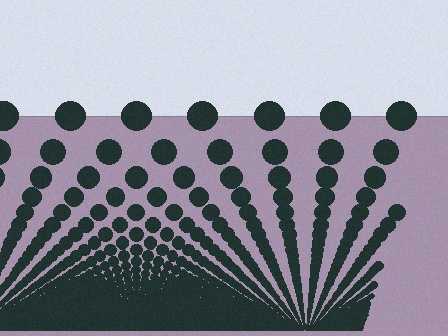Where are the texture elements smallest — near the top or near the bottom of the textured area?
Near the bottom.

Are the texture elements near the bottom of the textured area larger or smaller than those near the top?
Smaller. The gradient is inverted — elements near the bottom are smaller and denser.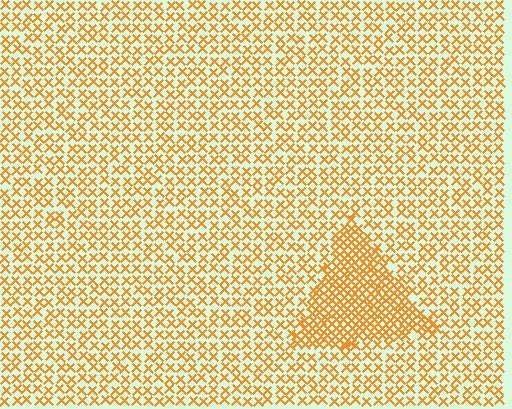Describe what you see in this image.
The image contains small orange elements arranged at two different densities. A triangle-shaped region is visible where the elements are more densely packed than the surrounding area.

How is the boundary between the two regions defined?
The boundary is defined by a change in element density (approximately 2.0x ratio). All elements are the same color, size, and shape.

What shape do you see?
I see a triangle.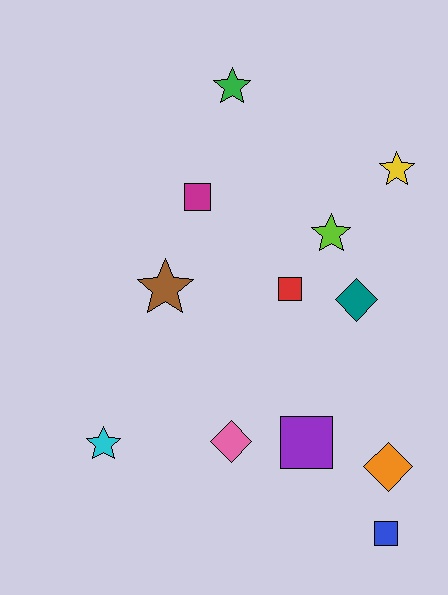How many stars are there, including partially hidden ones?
There are 5 stars.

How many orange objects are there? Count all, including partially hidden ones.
There is 1 orange object.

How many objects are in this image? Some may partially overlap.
There are 12 objects.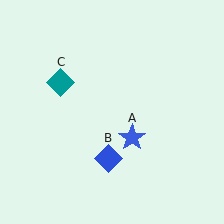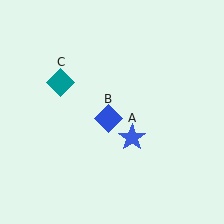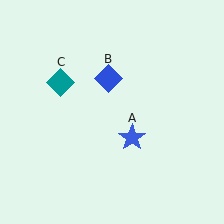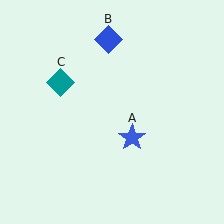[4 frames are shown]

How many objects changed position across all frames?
1 object changed position: blue diamond (object B).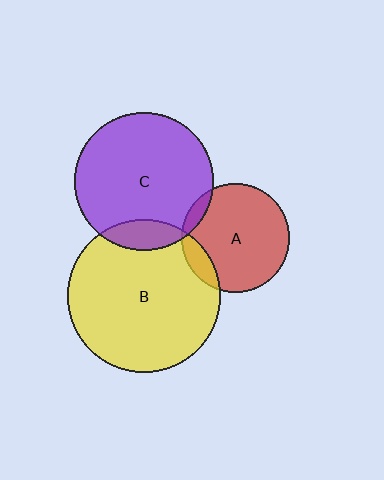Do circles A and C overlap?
Yes.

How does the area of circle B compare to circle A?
Approximately 2.0 times.